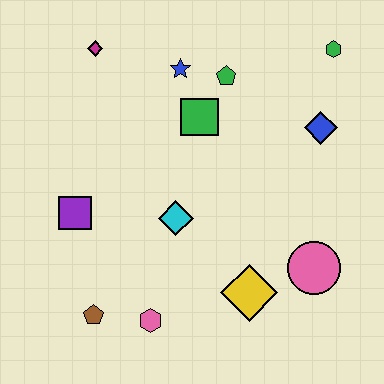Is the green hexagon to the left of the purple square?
No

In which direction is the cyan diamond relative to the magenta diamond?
The cyan diamond is below the magenta diamond.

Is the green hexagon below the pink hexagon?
No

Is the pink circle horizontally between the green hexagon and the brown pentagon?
Yes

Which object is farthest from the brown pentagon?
The green hexagon is farthest from the brown pentagon.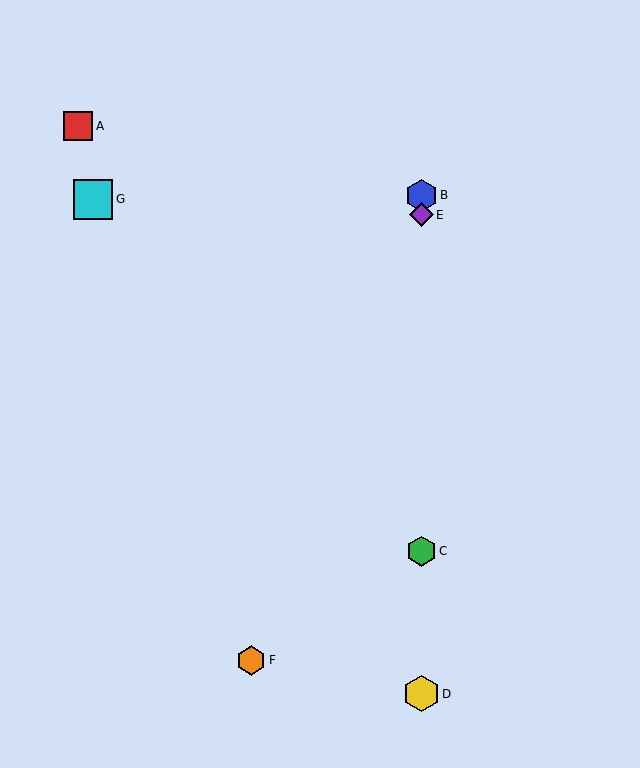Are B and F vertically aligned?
No, B is at x≈421 and F is at x≈251.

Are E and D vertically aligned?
Yes, both are at x≈421.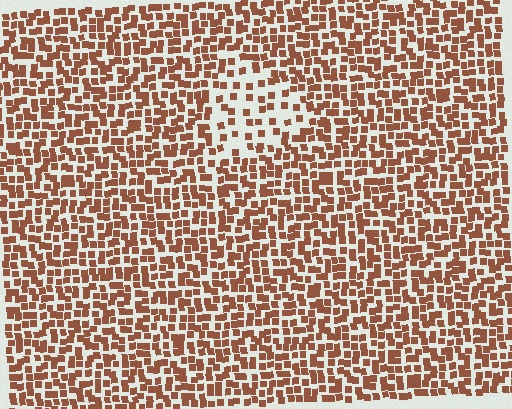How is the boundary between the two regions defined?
The boundary is defined by a change in element density (approximately 2.2x ratio). All elements are the same color, size, and shape.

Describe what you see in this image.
The image contains small brown elements arranged at two different densities. A triangle-shaped region is visible where the elements are less densely packed than the surrounding area.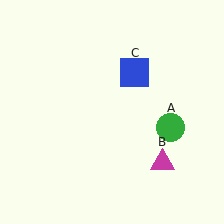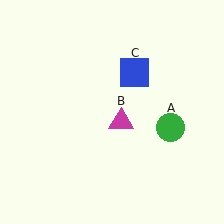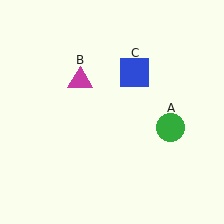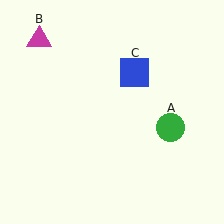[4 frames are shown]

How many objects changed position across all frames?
1 object changed position: magenta triangle (object B).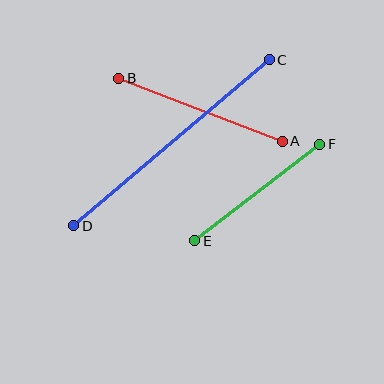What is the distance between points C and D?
The distance is approximately 256 pixels.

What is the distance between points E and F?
The distance is approximately 158 pixels.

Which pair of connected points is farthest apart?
Points C and D are farthest apart.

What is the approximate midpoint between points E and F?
The midpoint is at approximately (257, 193) pixels.